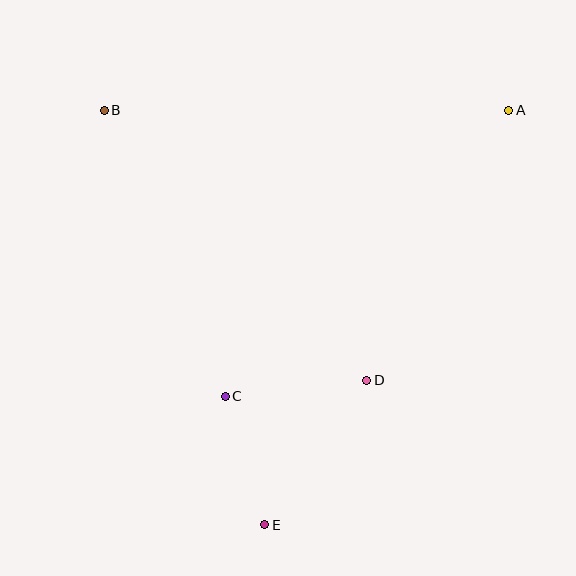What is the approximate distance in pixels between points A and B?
The distance between A and B is approximately 405 pixels.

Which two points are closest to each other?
Points C and E are closest to each other.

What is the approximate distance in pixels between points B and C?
The distance between B and C is approximately 310 pixels.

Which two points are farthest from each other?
Points A and E are farthest from each other.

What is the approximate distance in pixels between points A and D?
The distance between A and D is approximately 305 pixels.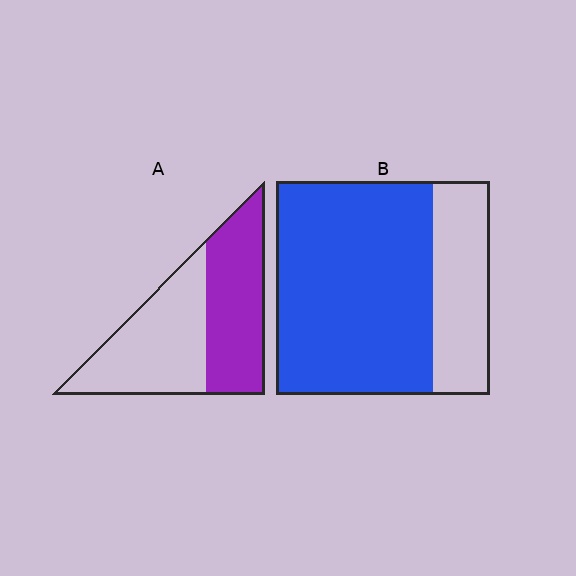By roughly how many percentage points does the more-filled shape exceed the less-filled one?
By roughly 25 percentage points (B over A).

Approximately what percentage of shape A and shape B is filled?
A is approximately 50% and B is approximately 75%.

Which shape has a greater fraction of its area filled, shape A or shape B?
Shape B.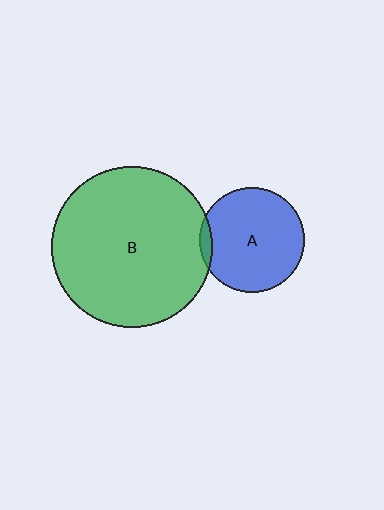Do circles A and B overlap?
Yes.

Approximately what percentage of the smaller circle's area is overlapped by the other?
Approximately 5%.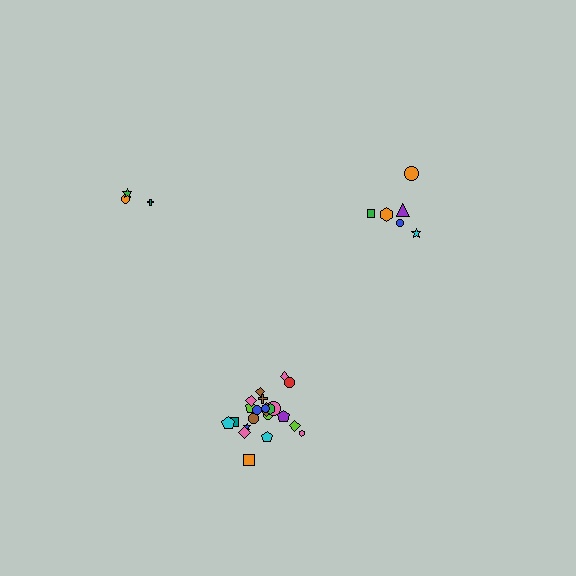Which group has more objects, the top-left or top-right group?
The top-right group.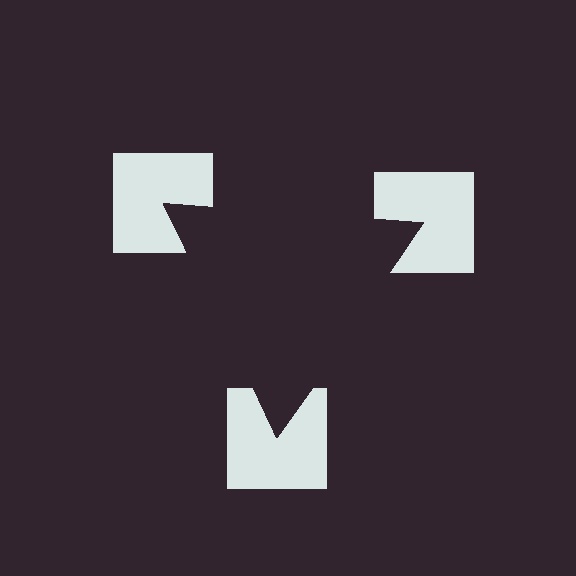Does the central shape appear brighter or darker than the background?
It typically appears slightly darker than the background, even though no actual brightness change is drawn.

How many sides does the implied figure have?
3 sides.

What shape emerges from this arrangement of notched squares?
An illusory triangle — its edges are inferred from the aligned wedge cuts in the notched squares, not physically drawn.